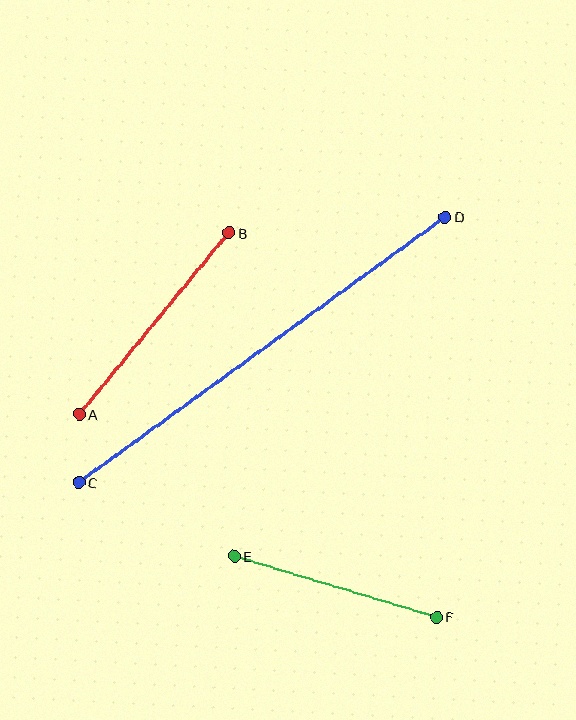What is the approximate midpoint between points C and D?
The midpoint is at approximately (262, 350) pixels.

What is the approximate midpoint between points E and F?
The midpoint is at approximately (335, 587) pixels.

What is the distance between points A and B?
The distance is approximately 235 pixels.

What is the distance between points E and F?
The distance is approximately 211 pixels.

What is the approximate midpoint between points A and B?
The midpoint is at approximately (154, 323) pixels.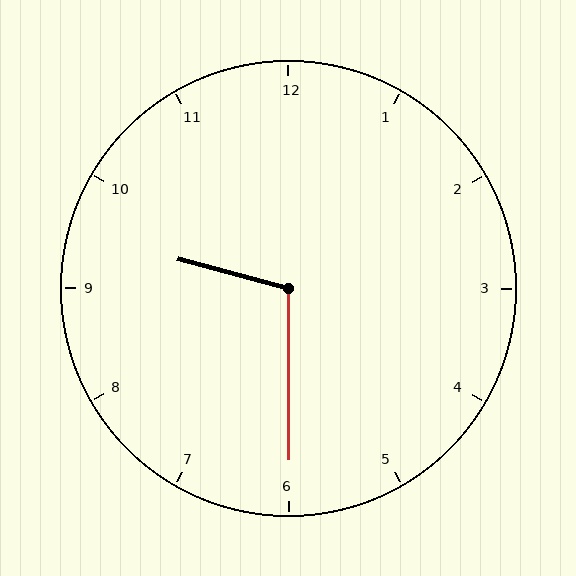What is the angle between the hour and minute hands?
Approximately 105 degrees.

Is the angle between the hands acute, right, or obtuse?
It is obtuse.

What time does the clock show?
9:30.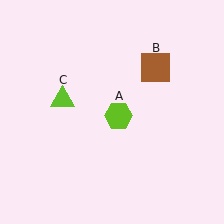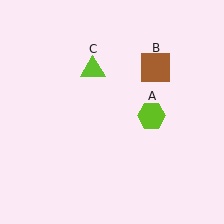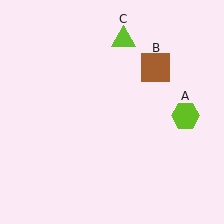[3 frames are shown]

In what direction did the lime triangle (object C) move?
The lime triangle (object C) moved up and to the right.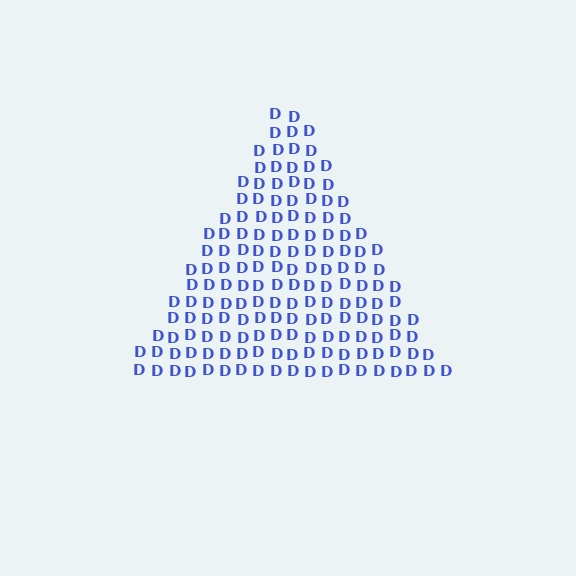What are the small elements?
The small elements are letter D's.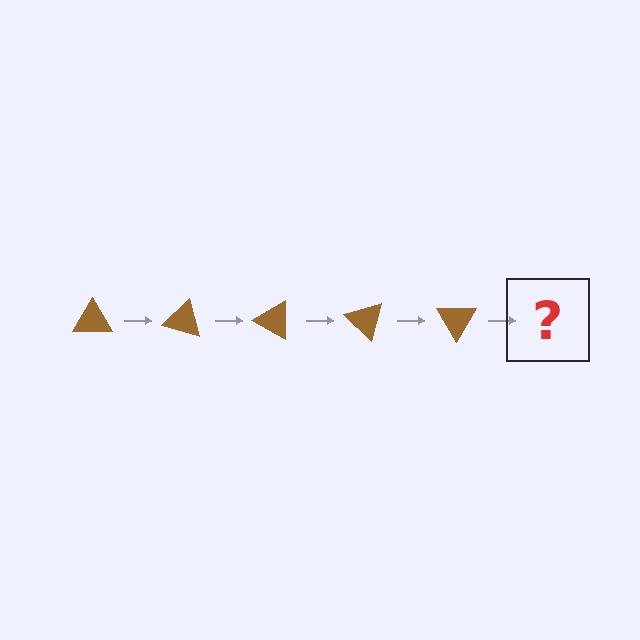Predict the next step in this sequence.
The next step is a brown triangle rotated 75 degrees.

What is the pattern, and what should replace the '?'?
The pattern is that the triangle rotates 15 degrees each step. The '?' should be a brown triangle rotated 75 degrees.